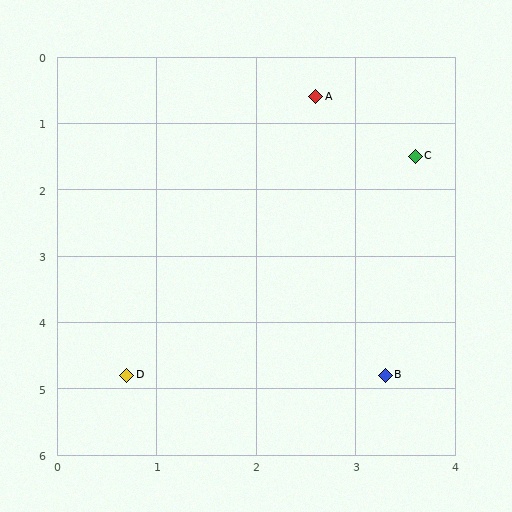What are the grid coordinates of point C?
Point C is at approximately (3.6, 1.5).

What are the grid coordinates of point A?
Point A is at approximately (2.6, 0.6).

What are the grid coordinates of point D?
Point D is at approximately (0.7, 4.8).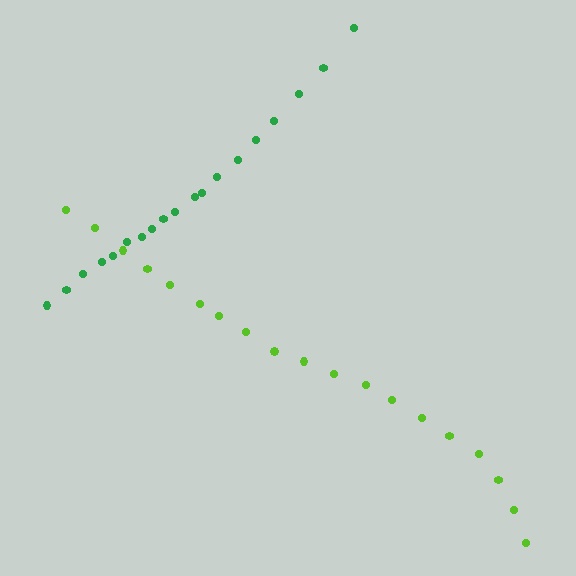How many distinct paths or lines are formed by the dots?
There are 2 distinct paths.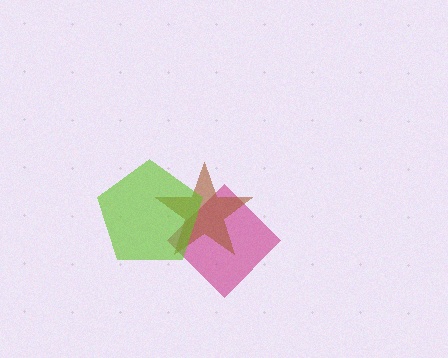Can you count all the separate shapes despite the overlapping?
Yes, there are 3 separate shapes.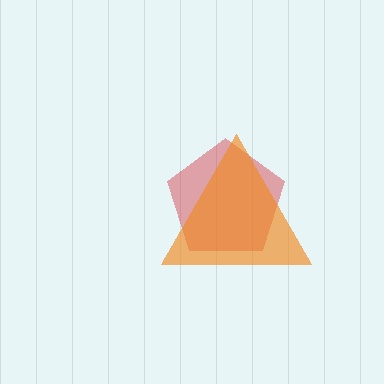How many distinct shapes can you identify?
There are 2 distinct shapes: a red pentagon, an orange triangle.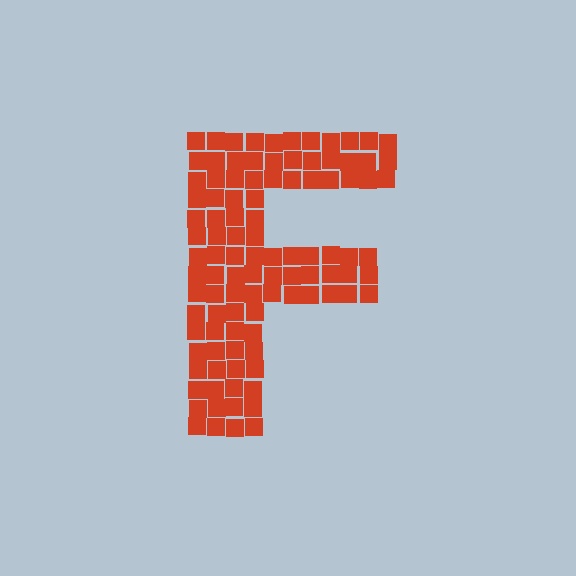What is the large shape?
The large shape is the letter F.